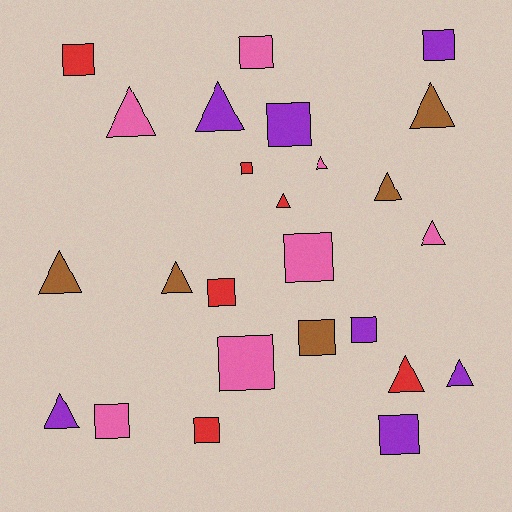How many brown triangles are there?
There are 4 brown triangles.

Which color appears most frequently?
Pink, with 7 objects.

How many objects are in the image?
There are 25 objects.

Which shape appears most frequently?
Square, with 13 objects.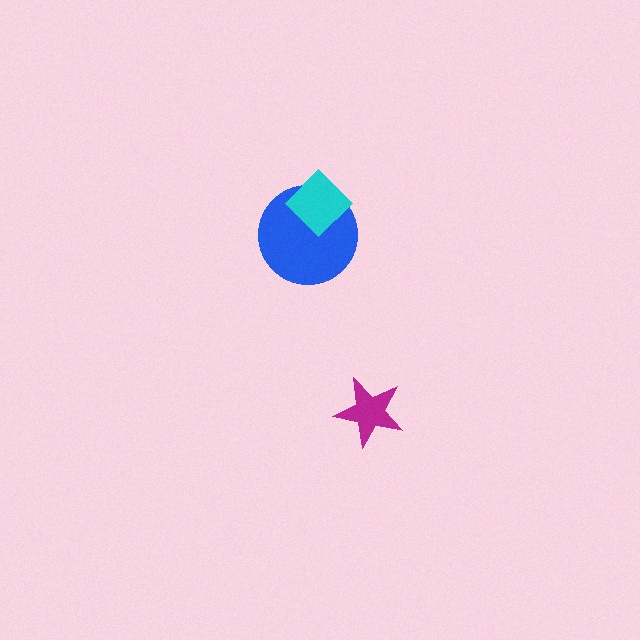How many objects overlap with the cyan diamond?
1 object overlaps with the cyan diamond.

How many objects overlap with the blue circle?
1 object overlaps with the blue circle.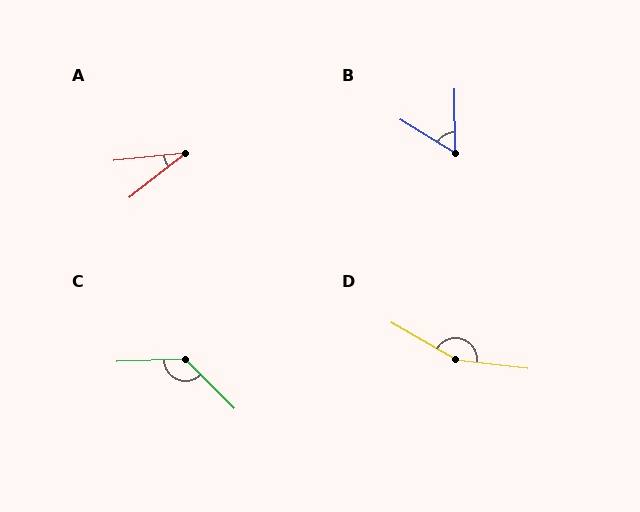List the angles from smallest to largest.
A (33°), B (58°), C (133°), D (156°).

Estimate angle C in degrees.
Approximately 133 degrees.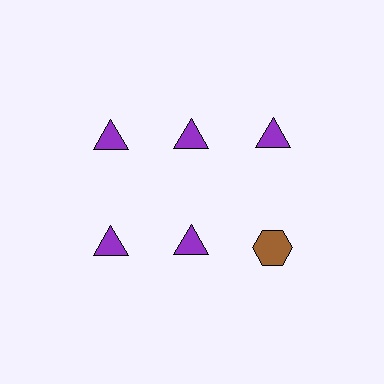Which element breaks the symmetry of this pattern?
The brown hexagon in the second row, center column breaks the symmetry. All other shapes are purple triangles.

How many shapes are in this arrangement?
There are 6 shapes arranged in a grid pattern.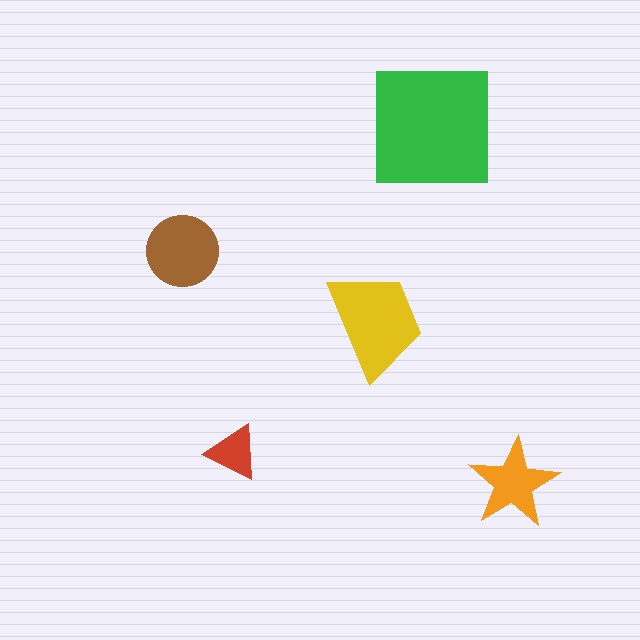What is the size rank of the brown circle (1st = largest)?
3rd.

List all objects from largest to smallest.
The green square, the yellow trapezoid, the brown circle, the orange star, the red triangle.